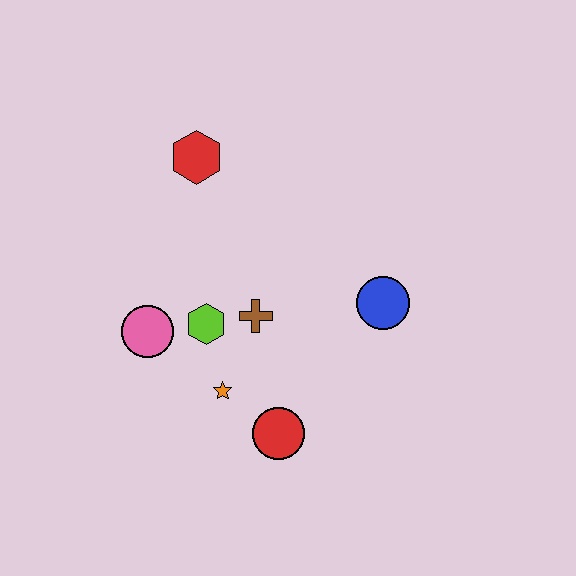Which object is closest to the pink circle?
The lime hexagon is closest to the pink circle.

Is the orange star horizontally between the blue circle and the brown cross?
No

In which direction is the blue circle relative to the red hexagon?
The blue circle is to the right of the red hexagon.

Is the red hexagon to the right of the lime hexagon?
No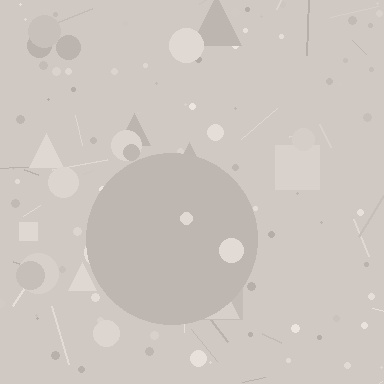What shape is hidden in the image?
A circle is hidden in the image.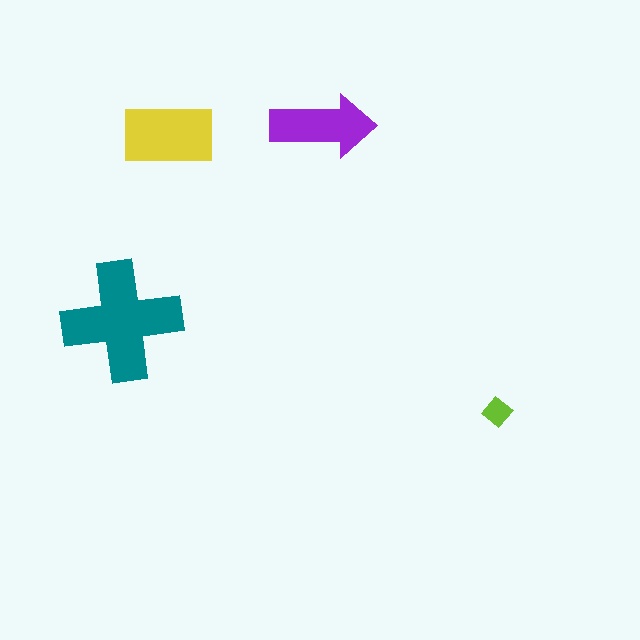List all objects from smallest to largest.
The lime diamond, the purple arrow, the yellow rectangle, the teal cross.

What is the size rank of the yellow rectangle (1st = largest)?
2nd.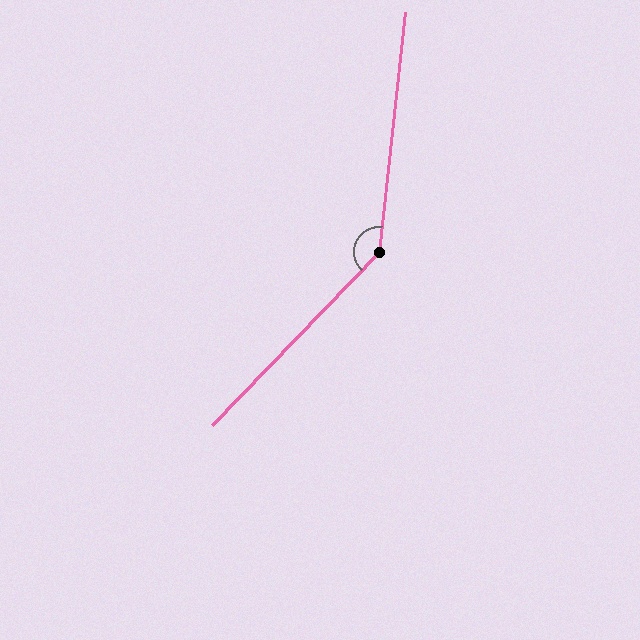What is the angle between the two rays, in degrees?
Approximately 142 degrees.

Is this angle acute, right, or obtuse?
It is obtuse.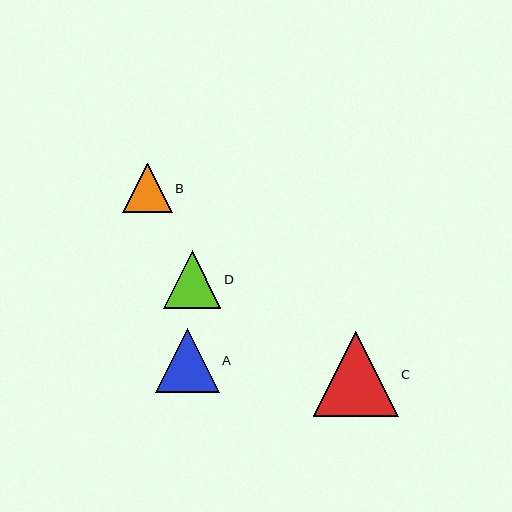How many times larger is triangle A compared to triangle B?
Triangle A is approximately 1.3 times the size of triangle B.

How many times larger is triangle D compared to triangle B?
Triangle D is approximately 1.2 times the size of triangle B.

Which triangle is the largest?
Triangle C is the largest with a size of approximately 85 pixels.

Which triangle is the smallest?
Triangle B is the smallest with a size of approximately 49 pixels.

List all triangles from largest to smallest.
From largest to smallest: C, A, D, B.